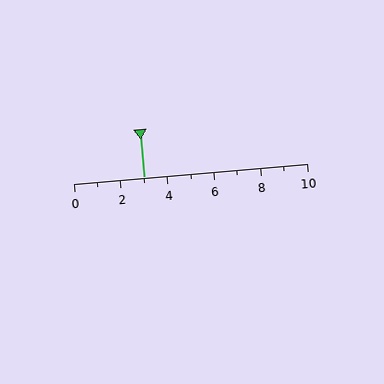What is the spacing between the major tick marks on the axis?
The major ticks are spaced 2 apart.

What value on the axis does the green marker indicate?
The marker indicates approximately 3.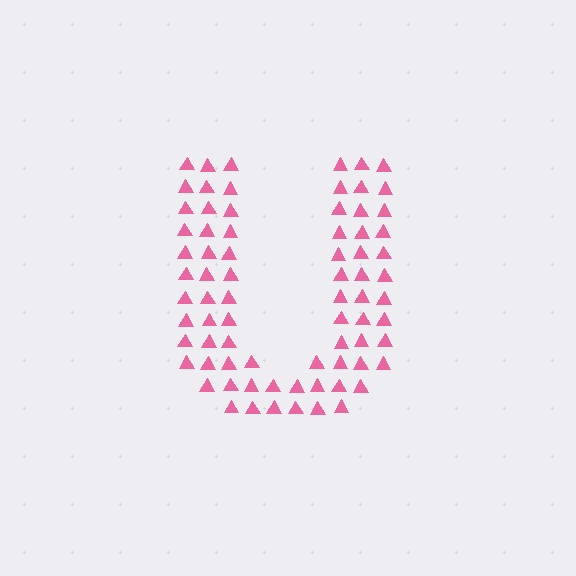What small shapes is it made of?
It is made of small triangles.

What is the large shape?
The large shape is the letter U.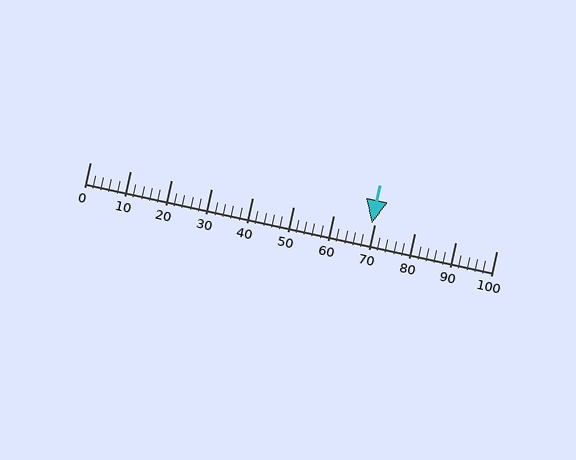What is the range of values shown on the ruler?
The ruler shows values from 0 to 100.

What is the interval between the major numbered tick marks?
The major tick marks are spaced 10 units apart.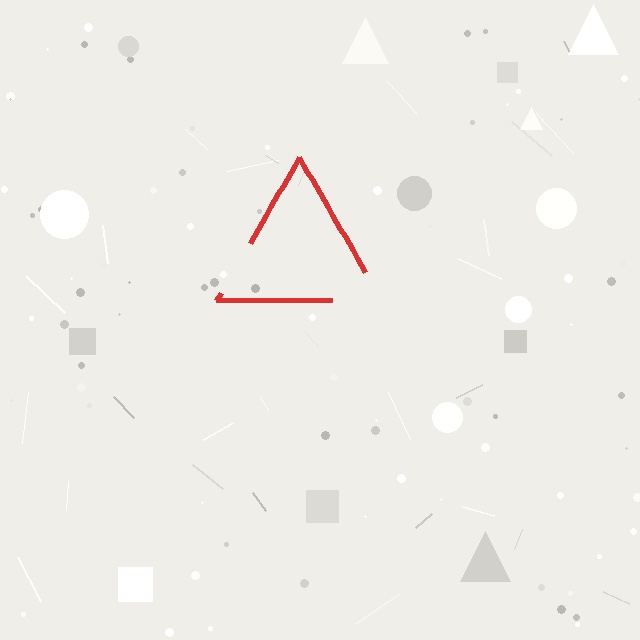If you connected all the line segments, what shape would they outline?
They would outline a triangle.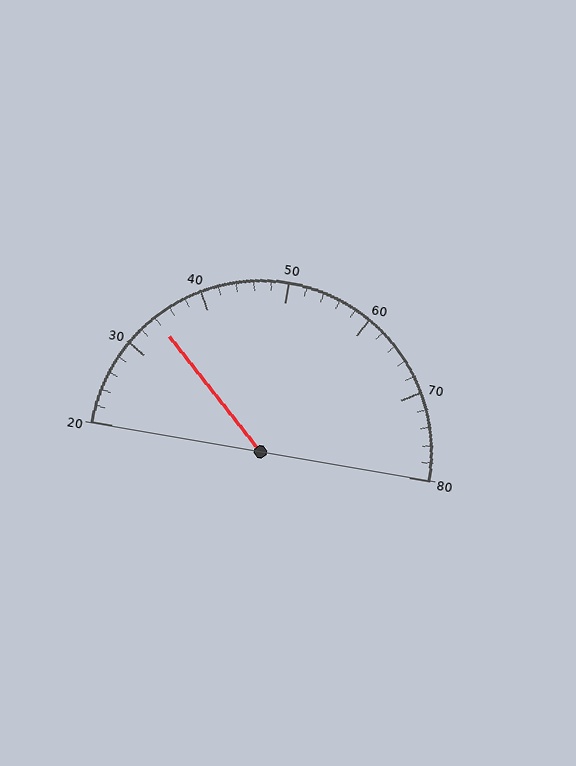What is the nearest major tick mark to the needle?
The nearest major tick mark is 30.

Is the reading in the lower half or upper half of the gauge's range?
The reading is in the lower half of the range (20 to 80).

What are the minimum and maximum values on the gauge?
The gauge ranges from 20 to 80.